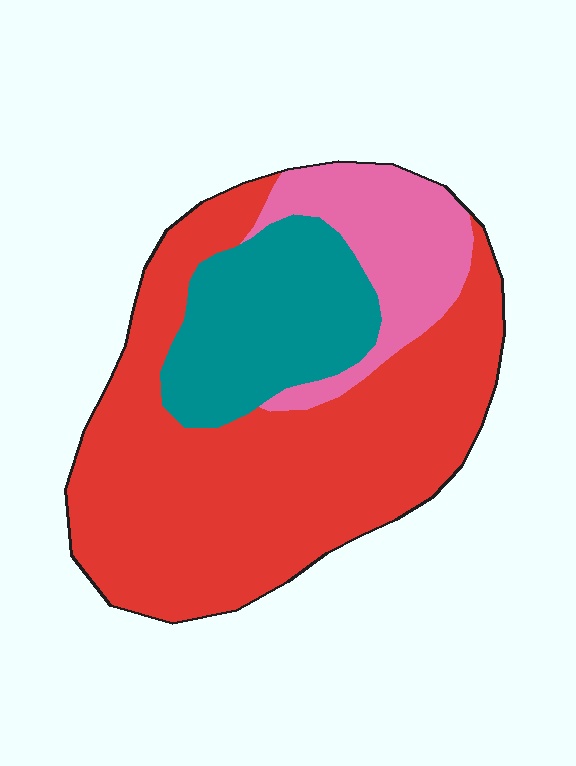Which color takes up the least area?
Pink, at roughly 15%.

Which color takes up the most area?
Red, at roughly 60%.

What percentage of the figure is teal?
Teal takes up about one fifth (1/5) of the figure.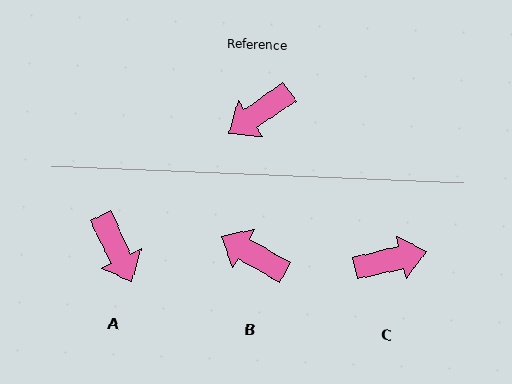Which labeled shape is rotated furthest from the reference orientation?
C, about 159 degrees away.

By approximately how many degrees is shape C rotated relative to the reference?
Approximately 159 degrees counter-clockwise.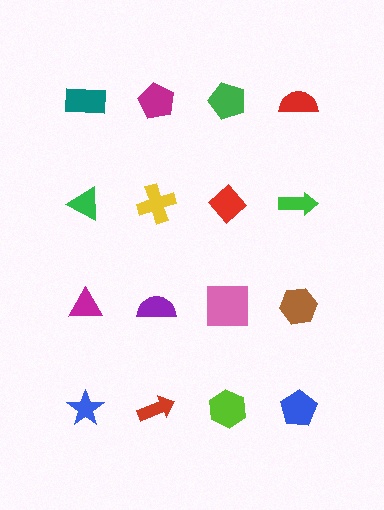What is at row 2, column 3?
A red diamond.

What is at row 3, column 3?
A pink square.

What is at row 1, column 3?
A green pentagon.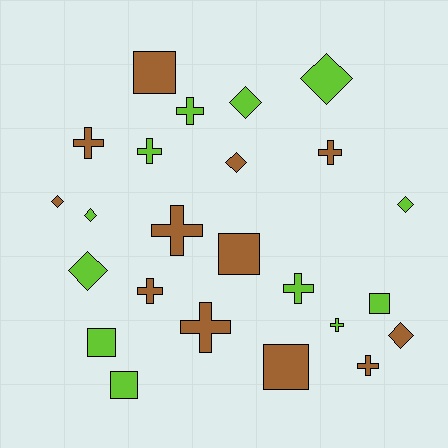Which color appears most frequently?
Brown, with 12 objects.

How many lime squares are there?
There are 3 lime squares.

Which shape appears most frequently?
Cross, with 10 objects.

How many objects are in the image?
There are 24 objects.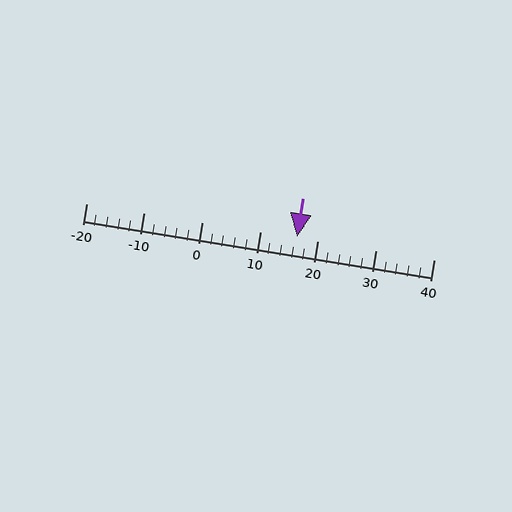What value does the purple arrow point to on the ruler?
The purple arrow points to approximately 16.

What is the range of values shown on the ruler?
The ruler shows values from -20 to 40.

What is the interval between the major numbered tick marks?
The major tick marks are spaced 10 units apart.